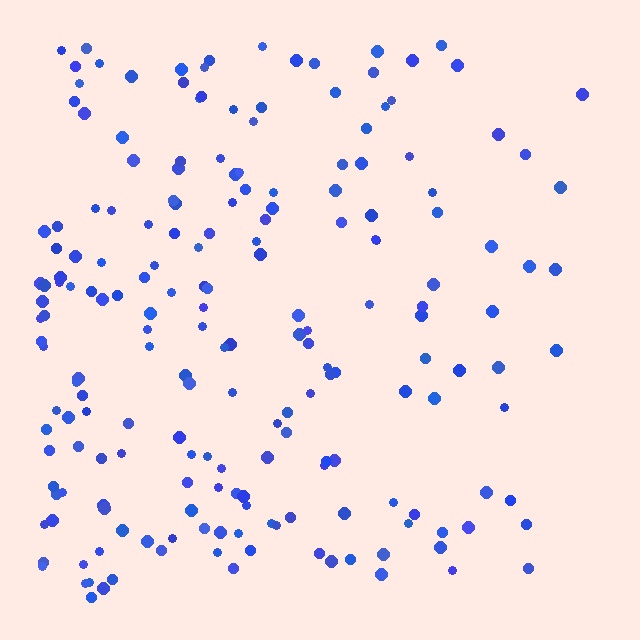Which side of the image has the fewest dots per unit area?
The right.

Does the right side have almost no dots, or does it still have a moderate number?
Still a moderate number, just noticeably fewer than the left.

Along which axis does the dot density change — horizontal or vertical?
Horizontal.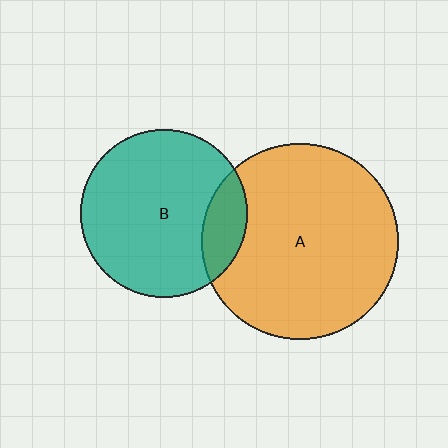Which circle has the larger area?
Circle A (orange).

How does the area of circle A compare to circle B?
Approximately 1.4 times.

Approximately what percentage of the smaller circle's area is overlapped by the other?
Approximately 15%.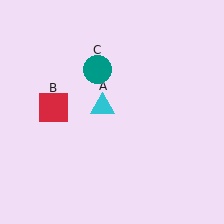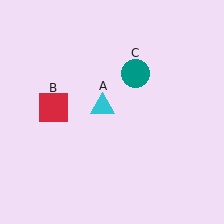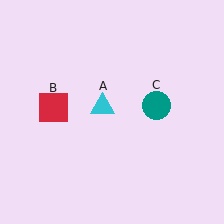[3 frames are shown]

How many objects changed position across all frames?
1 object changed position: teal circle (object C).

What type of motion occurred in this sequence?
The teal circle (object C) rotated clockwise around the center of the scene.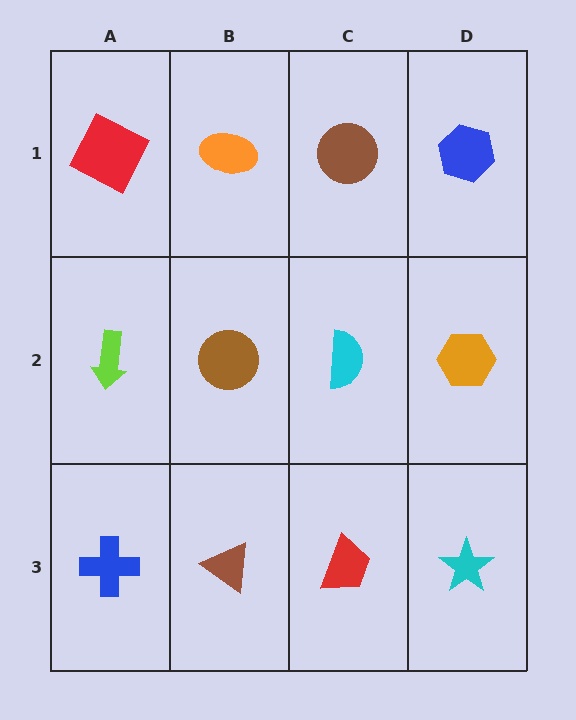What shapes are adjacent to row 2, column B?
An orange ellipse (row 1, column B), a brown triangle (row 3, column B), a lime arrow (row 2, column A), a cyan semicircle (row 2, column C).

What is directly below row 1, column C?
A cyan semicircle.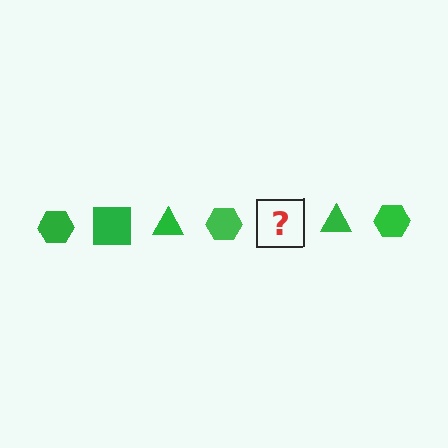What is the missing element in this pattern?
The missing element is a green square.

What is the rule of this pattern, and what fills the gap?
The rule is that the pattern cycles through hexagon, square, triangle shapes in green. The gap should be filled with a green square.